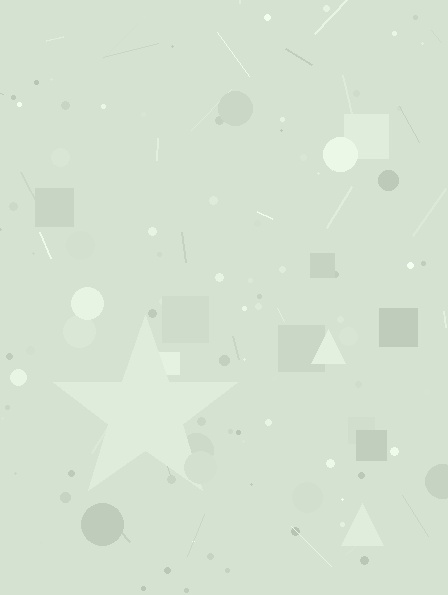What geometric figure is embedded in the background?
A star is embedded in the background.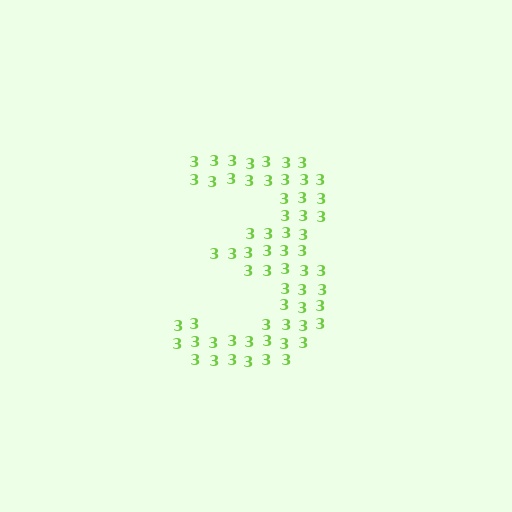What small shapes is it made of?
It is made of small digit 3's.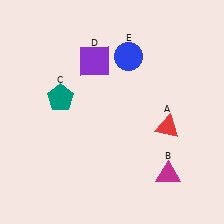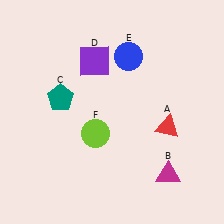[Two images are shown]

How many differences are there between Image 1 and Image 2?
There is 1 difference between the two images.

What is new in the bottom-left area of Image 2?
A lime circle (F) was added in the bottom-left area of Image 2.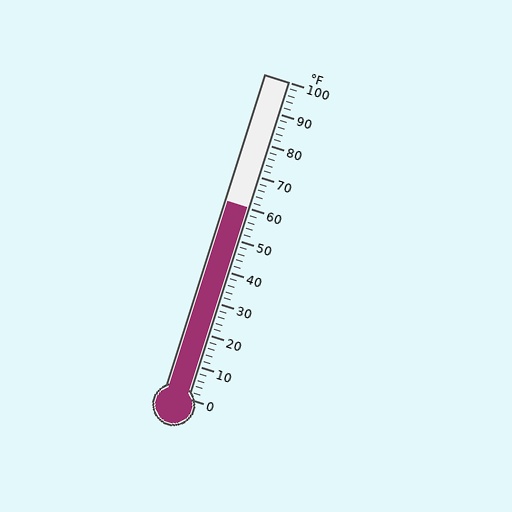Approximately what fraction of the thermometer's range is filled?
The thermometer is filled to approximately 60% of its range.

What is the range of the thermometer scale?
The thermometer scale ranges from 0°F to 100°F.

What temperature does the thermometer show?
The thermometer shows approximately 60°F.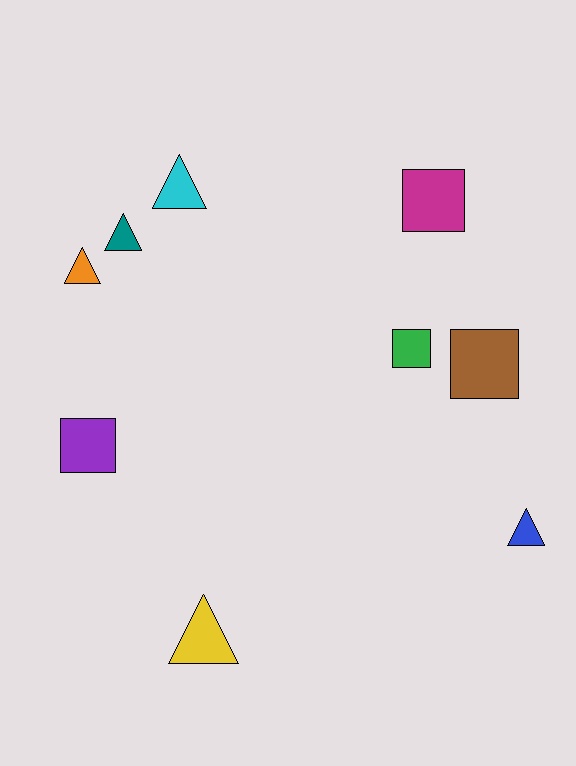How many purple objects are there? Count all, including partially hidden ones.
There is 1 purple object.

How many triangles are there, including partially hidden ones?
There are 5 triangles.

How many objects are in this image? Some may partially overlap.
There are 9 objects.